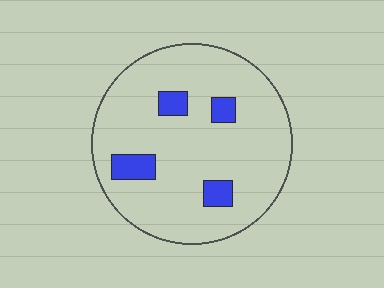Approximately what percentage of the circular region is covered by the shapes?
Approximately 10%.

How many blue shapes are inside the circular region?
4.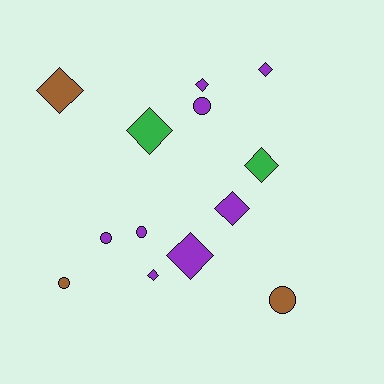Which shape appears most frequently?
Diamond, with 8 objects.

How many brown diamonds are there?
There is 1 brown diamond.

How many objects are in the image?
There are 13 objects.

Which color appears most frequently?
Purple, with 8 objects.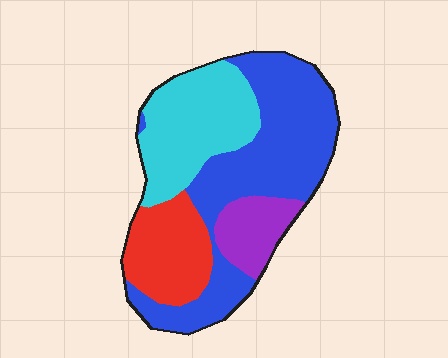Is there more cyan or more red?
Cyan.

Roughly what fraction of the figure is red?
Red takes up about one sixth (1/6) of the figure.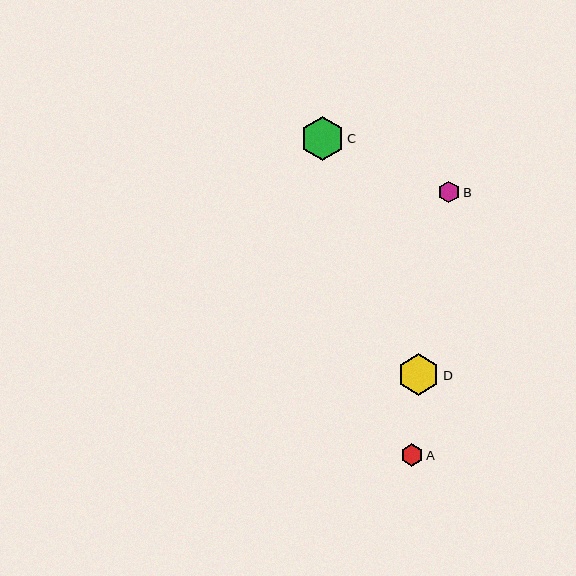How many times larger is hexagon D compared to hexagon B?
Hexagon D is approximately 1.9 times the size of hexagon B.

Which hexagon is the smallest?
Hexagon B is the smallest with a size of approximately 21 pixels.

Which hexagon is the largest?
Hexagon C is the largest with a size of approximately 44 pixels.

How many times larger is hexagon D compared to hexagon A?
Hexagon D is approximately 1.9 times the size of hexagon A.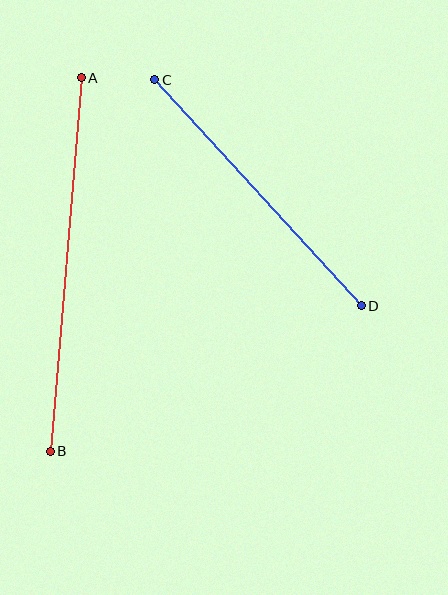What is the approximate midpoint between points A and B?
The midpoint is at approximately (66, 264) pixels.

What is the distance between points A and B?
The distance is approximately 375 pixels.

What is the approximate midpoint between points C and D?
The midpoint is at approximately (258, 193) pixels.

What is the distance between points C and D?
The distance is approximately 306 pixels.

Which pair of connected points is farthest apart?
Points A and B are farthest apart.